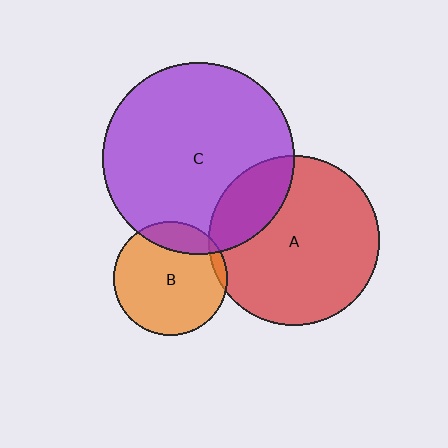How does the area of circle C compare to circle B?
Approximately 2.9 times.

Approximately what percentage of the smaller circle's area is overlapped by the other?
Approximately 15%.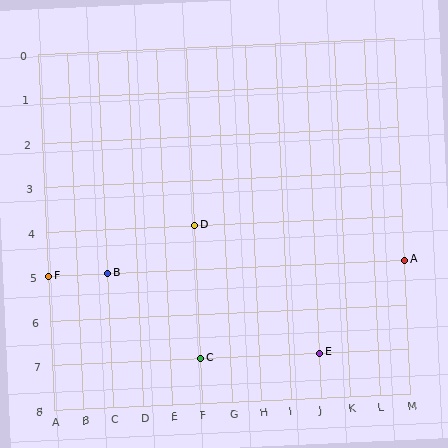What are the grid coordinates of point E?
Point E is at grid coordinates (J, 7).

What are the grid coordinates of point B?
Point B is at grid coordinates (C, 5).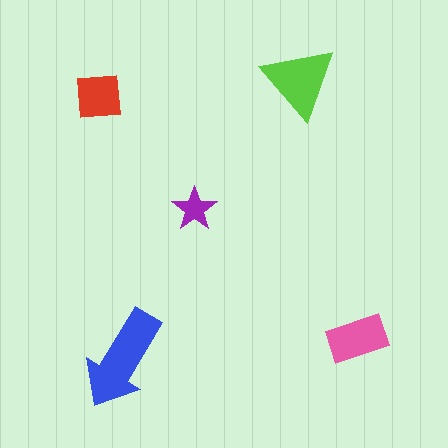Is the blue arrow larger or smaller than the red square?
Larger.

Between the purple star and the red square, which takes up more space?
The red square.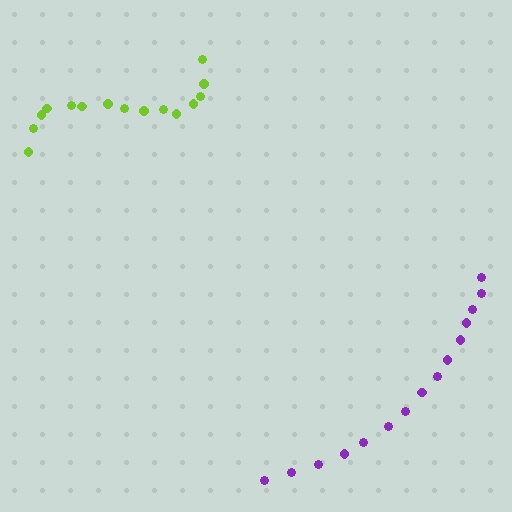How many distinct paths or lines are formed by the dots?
There are 2 distinct paths.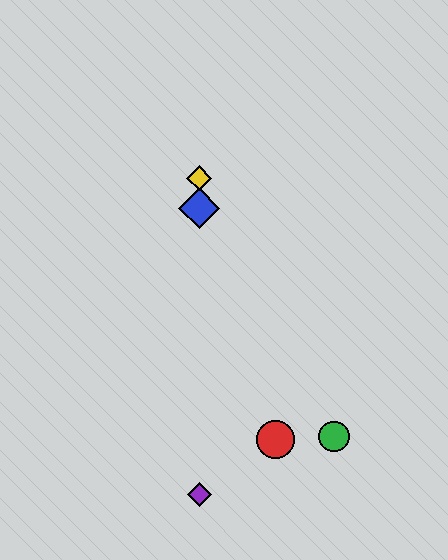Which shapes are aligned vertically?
The blue diamond, the yellow diamond, the purple diamond are aligned vertically.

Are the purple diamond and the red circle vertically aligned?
No, the purple diamond is at x≈199 and the red circle is at x≈276.